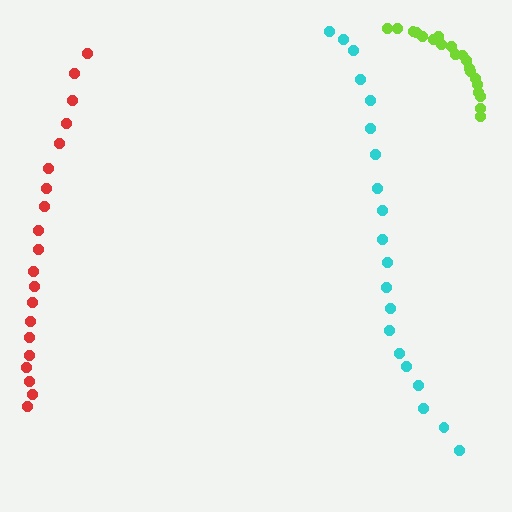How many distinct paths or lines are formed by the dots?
There are 3 distinct paths.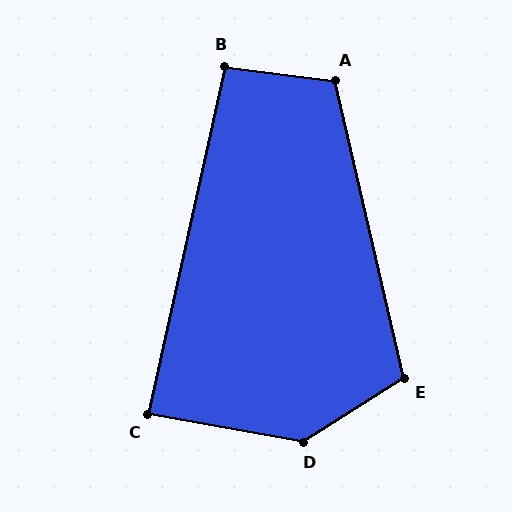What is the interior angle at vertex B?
Approximately 95 degrees (approximately right).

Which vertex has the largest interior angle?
D, at approximately 138 degrees.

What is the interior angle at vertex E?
Approximately 109 degrees (obtuse).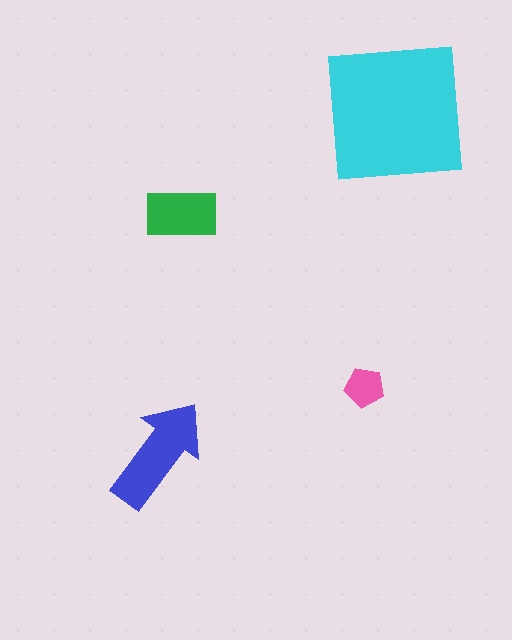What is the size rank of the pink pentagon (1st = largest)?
4th.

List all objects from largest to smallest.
The cyan square, the blue arrow, the green rectangle, the pink pentagon.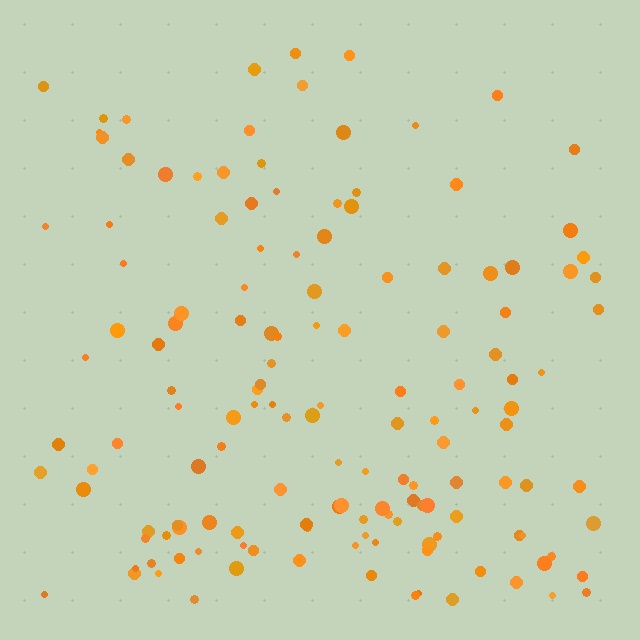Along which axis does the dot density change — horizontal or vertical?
Vertical.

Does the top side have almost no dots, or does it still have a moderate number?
Still a moderate number, just noticeably fewer than the bottom.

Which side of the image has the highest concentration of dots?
The bottom.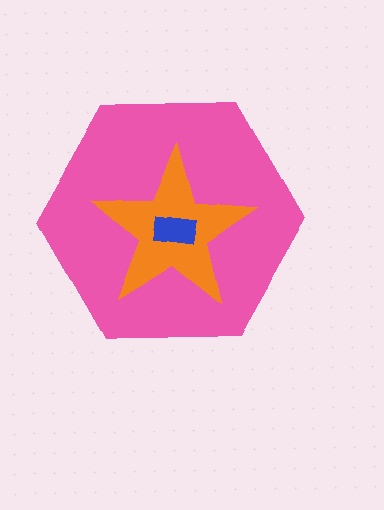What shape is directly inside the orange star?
The blue rectangle.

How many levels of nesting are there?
3.